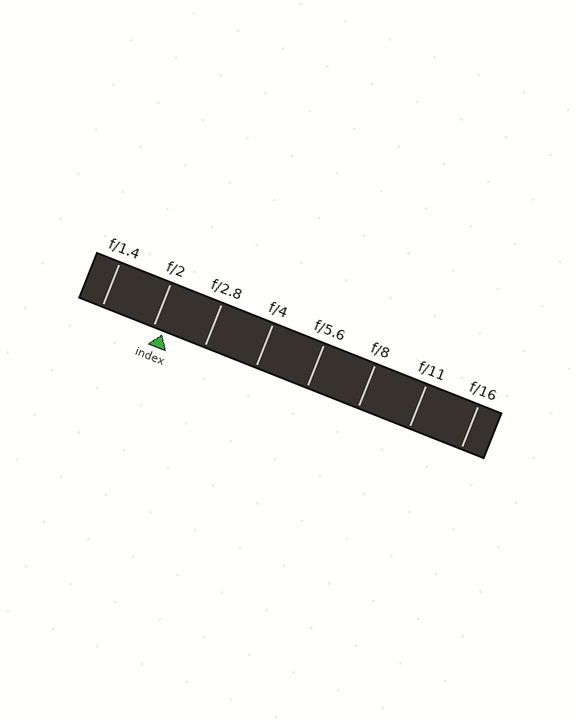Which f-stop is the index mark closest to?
The index mark is closest to f/2.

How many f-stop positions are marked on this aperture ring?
There are 8 f-stop positions marked.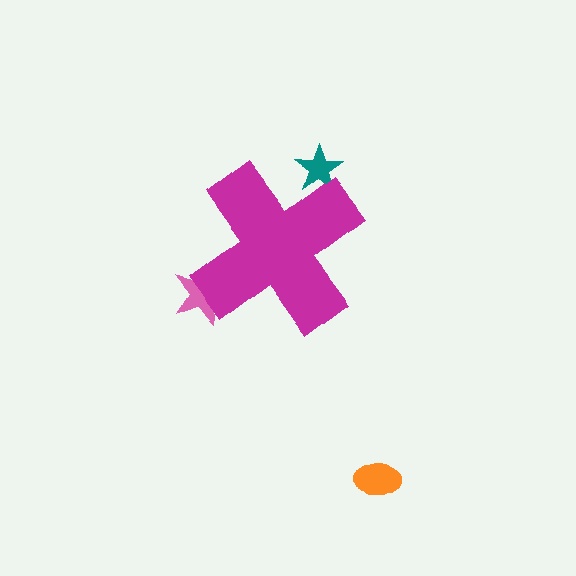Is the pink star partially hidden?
Yes, the pink star is partially hidden behind the magenta cross.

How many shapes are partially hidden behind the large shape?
2 shapes are partially hidden.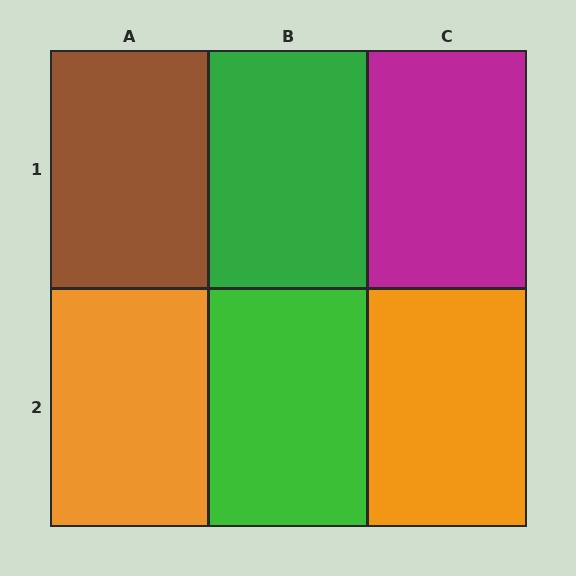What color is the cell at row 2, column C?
Orange.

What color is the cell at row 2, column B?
Green.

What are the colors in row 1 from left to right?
Brown, green, magenta.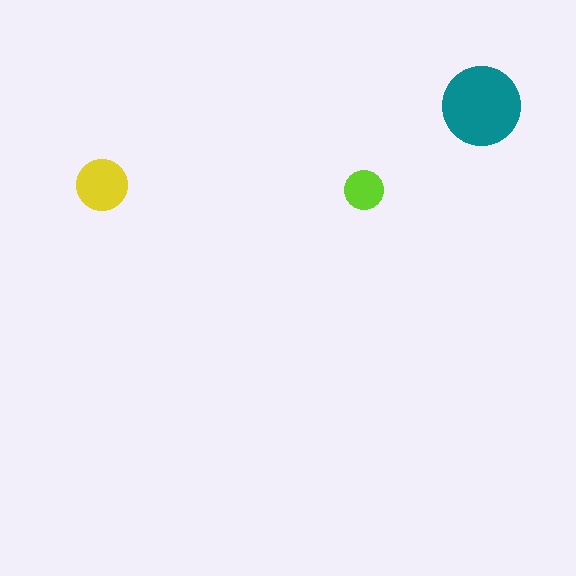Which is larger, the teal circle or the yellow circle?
The teal one.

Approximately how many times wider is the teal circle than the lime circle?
About 2 times wider.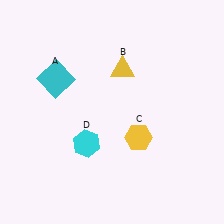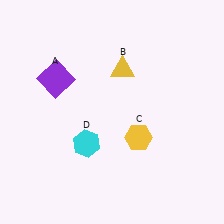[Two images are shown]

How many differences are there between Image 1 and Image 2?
There is 1 difference between the two images.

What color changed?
The square (A) changed from cyan in Image 1 to purple in Image 2.